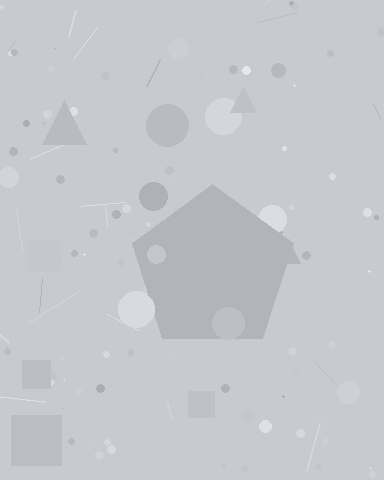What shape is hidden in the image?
A pentagon is hidden in the image.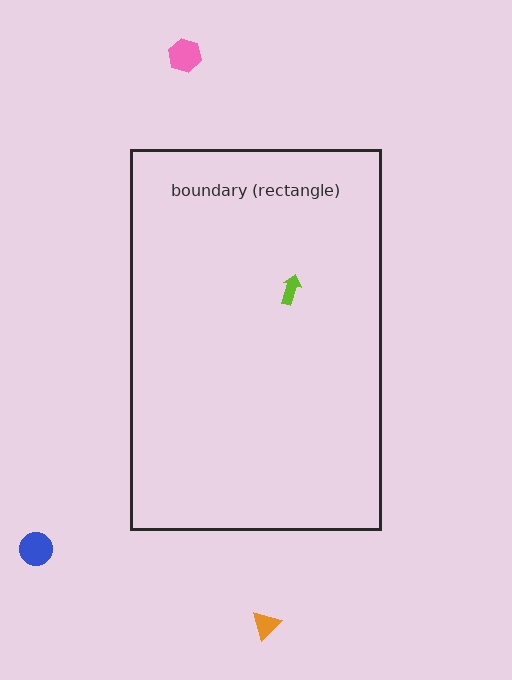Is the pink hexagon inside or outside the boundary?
Outside.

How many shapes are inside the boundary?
1 inside, 3 outside.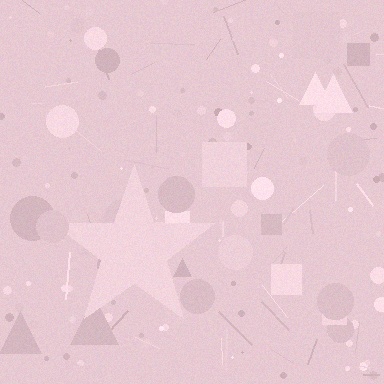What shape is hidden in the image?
A star is hidden in the image.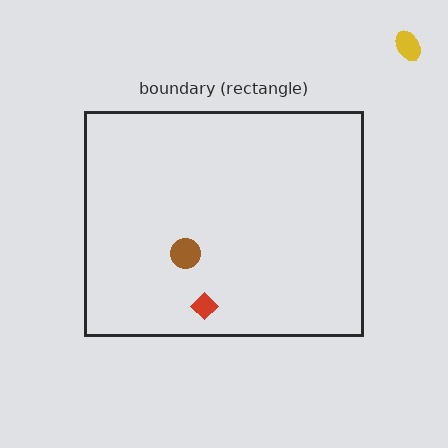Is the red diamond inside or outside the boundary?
Inside.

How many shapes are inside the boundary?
2 inside, 1 outside.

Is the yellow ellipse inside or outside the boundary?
Outside.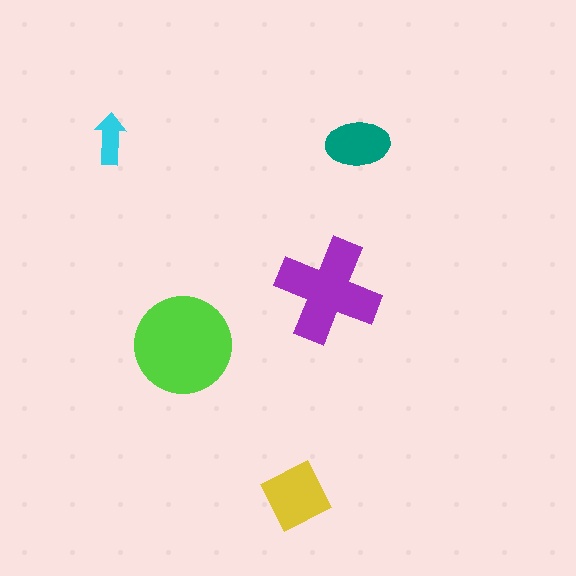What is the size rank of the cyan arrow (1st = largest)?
5th.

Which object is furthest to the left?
The cyan arrow is leftmost.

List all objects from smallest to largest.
The cyan arrow, the teal ellipse, the yellow diamond, the purple cross, the lime circle.